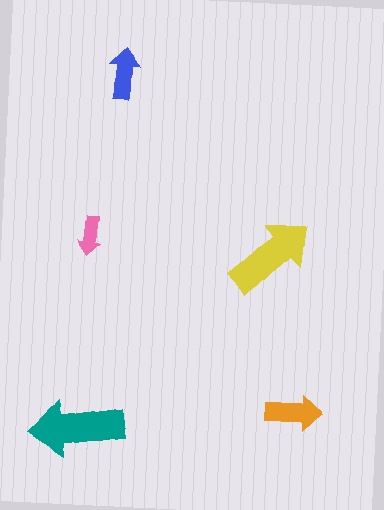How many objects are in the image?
There are 5 objects in the image.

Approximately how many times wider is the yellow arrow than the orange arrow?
About 1.5 times wider.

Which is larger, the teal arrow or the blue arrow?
The teal one.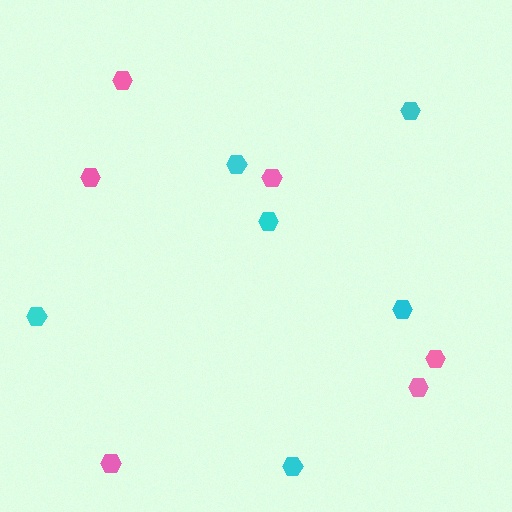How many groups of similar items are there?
There are 2 groups: one group of cyan hexagons (6) and one group of pink hexagons (6).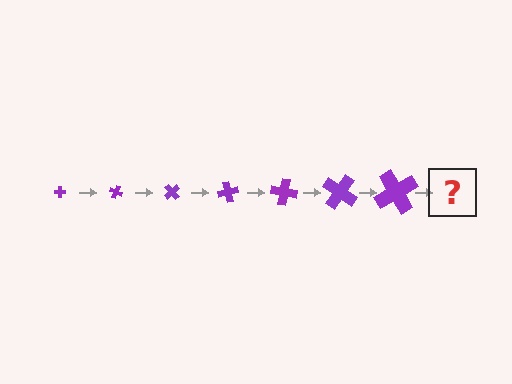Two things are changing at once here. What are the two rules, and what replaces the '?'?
The two rules are that the cross grows larger each step and it rotates 25 degrees each step. The '?' should be a cross, larger than the previous one and rotated 175 degrees from the start.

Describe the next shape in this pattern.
It should be a cross, larger than the previous one and rotated 175 degrees from the start.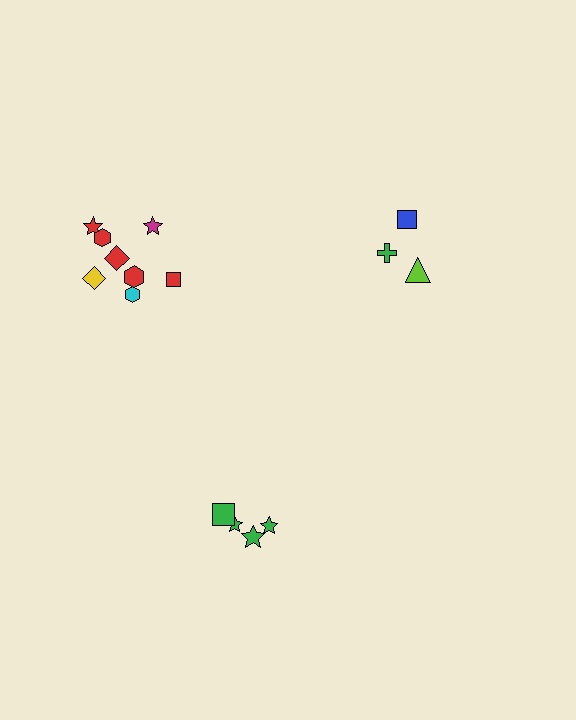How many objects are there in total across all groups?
There are 15 objects.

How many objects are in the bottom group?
There are 4 objects.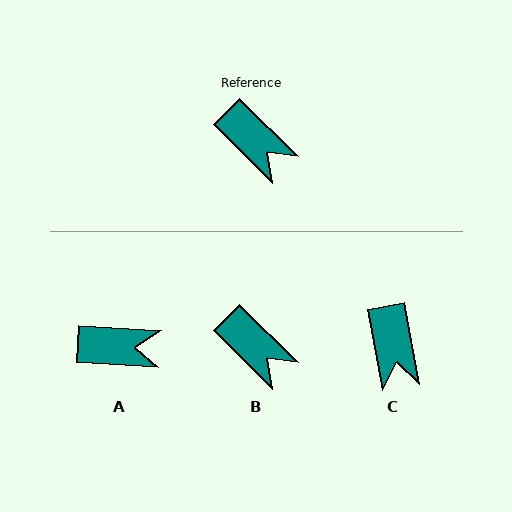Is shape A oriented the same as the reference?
No, it is off by about 41 degrees.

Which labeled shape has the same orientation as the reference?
B.